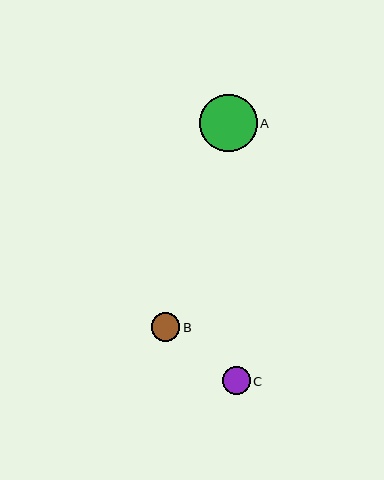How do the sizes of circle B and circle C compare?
Circle B and circle C are approximately the same size.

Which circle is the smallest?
Circle C is the smallest with a size of approximately 27 pixels.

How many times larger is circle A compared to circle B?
Circle A is approximately 2.0 times the size of circle B.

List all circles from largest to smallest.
From largest to smallest: A, B, C.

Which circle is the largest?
Circle A is the largest with a size of approximately 58 pixels.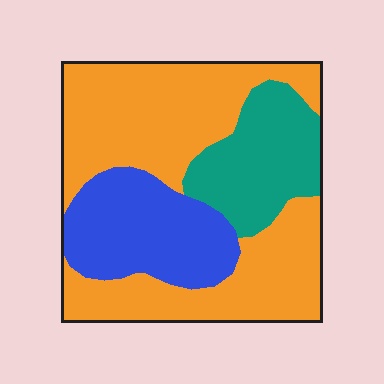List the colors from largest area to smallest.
From largest to smallest: orange, blue, teal.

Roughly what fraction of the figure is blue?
Blue takes up between a sixth and a third of the figure.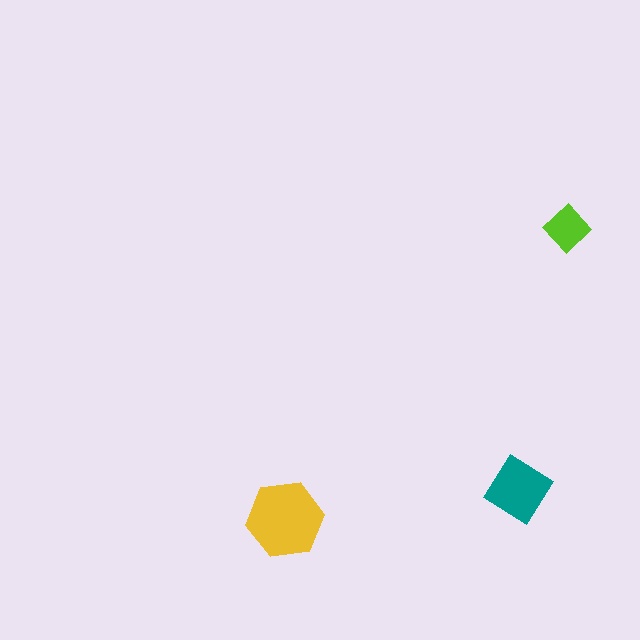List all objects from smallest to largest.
The lime diamond, the teal diamond, the yellow hexagon.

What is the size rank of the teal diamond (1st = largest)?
2nd.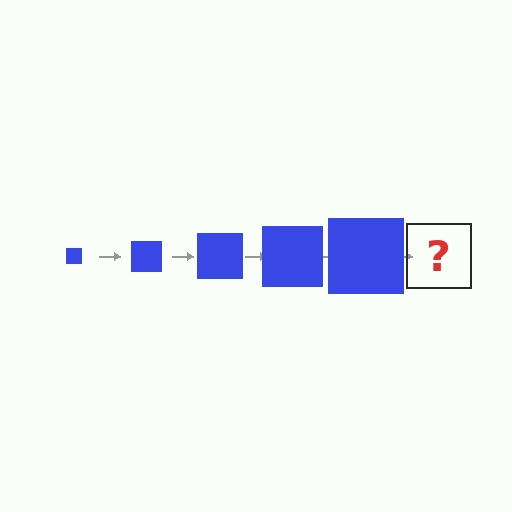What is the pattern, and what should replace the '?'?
The pattern is that the square gets progressively larger each step. The '?' should be a blue square, larger than the previous one.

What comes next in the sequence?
The next element should be a blue square, larger than the previous one.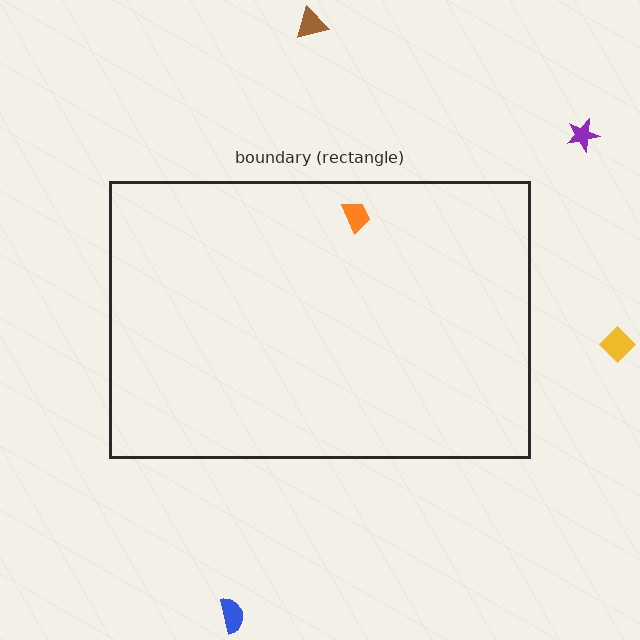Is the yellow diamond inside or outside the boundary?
Outside.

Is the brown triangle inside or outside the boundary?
Outside.